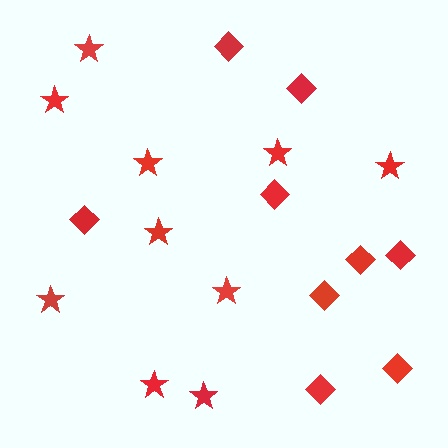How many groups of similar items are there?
There are 2 groups: one group of stars (10) and one group of diamonds (9).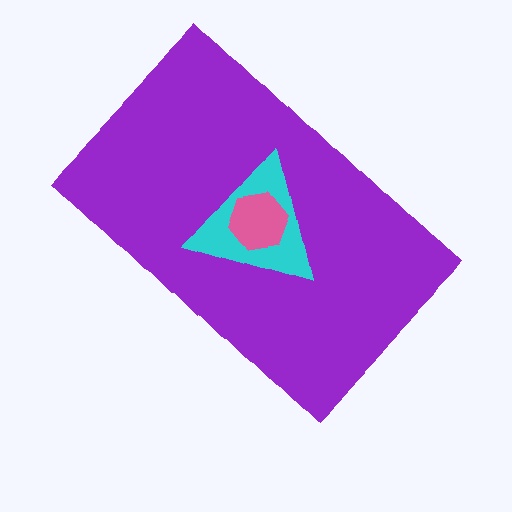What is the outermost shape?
The purple rectangle.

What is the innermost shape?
The pink hexagon.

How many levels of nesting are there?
3.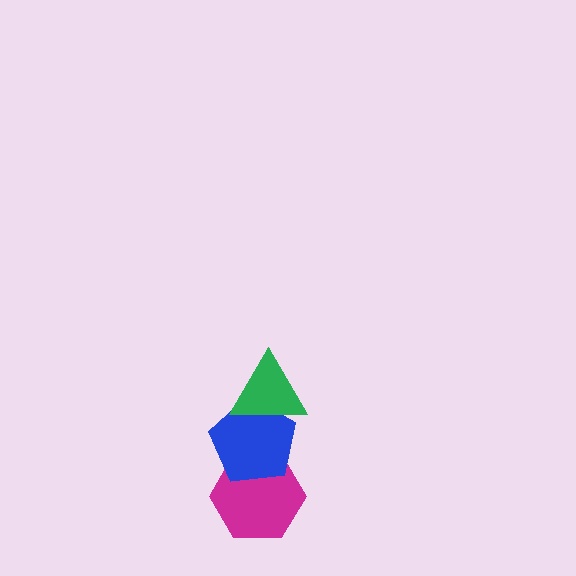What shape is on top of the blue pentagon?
The green triangle is on top of the blue pentagon.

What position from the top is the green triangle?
The green triangle is 1st from the top.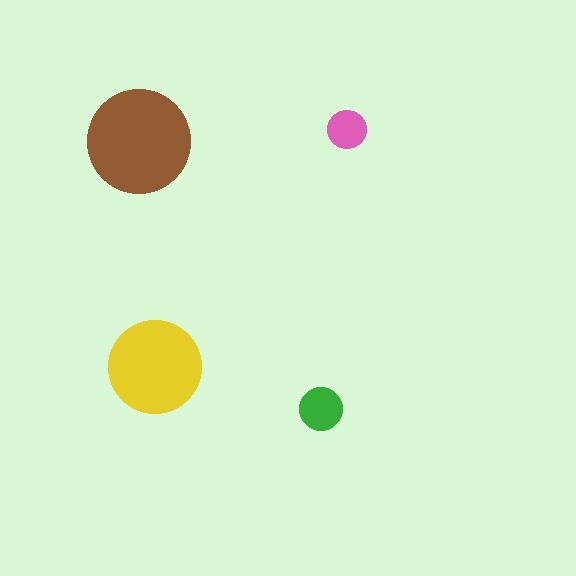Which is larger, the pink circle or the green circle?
The green one.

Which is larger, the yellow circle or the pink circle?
The yellow one.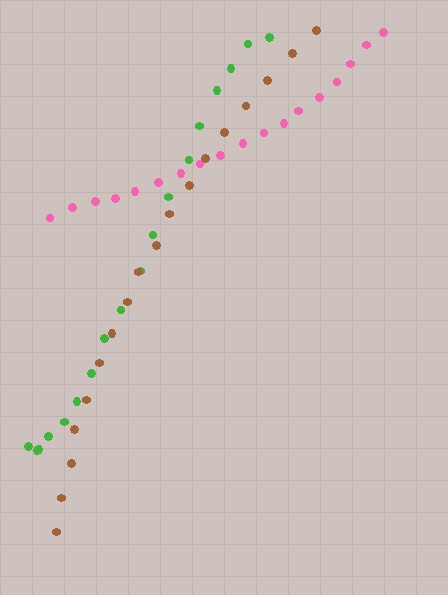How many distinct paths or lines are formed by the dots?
There are 3 distinct paths.